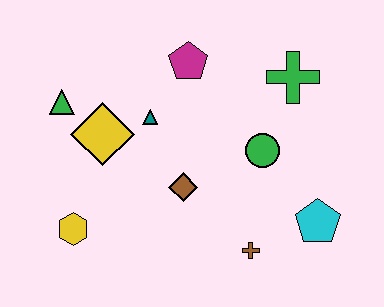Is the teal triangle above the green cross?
No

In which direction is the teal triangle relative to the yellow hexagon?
The teal triangle is above the yellow hexagon.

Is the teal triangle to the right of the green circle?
No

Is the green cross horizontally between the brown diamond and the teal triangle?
No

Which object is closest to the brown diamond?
The teal triangle is closest to the brown diamond.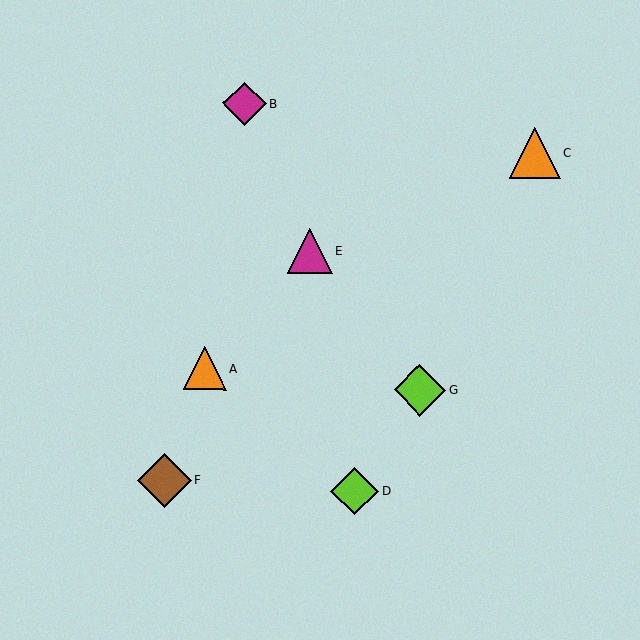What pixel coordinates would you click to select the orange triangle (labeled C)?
Click at (535, 153) to select the orange triangle C.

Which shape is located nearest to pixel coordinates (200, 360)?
The orange triangle (labeled A) at (204, 368) is nearest to that location.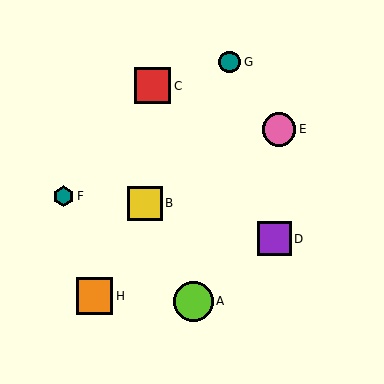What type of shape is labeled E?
Shape E is a pink circle.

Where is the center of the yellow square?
The center of the yellow square is at (145, 203).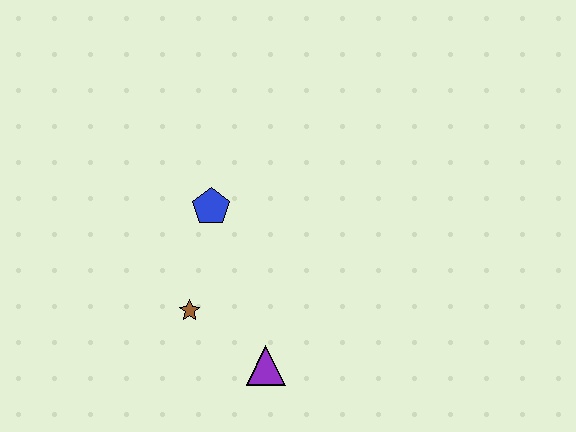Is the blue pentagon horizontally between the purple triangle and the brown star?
Yes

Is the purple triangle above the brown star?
No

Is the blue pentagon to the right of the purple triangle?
No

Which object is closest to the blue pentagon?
The brown star is closest to the blue pentagon.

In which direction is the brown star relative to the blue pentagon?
The brown star is below the blue pentagon.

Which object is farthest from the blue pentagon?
The purple triangle is farthest from the blue pentagon.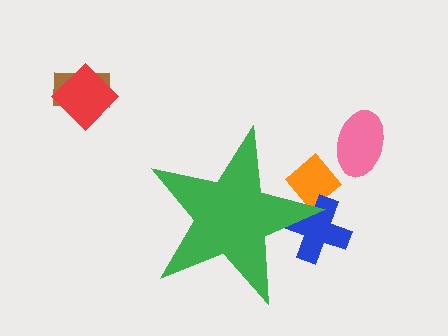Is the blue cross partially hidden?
Yes, the blue cross is partially hidden behind the green star.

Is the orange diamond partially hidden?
Yes, the orange diamond is partially hidden behind the green star.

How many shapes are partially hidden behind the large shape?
2 shapes are partially hidden.